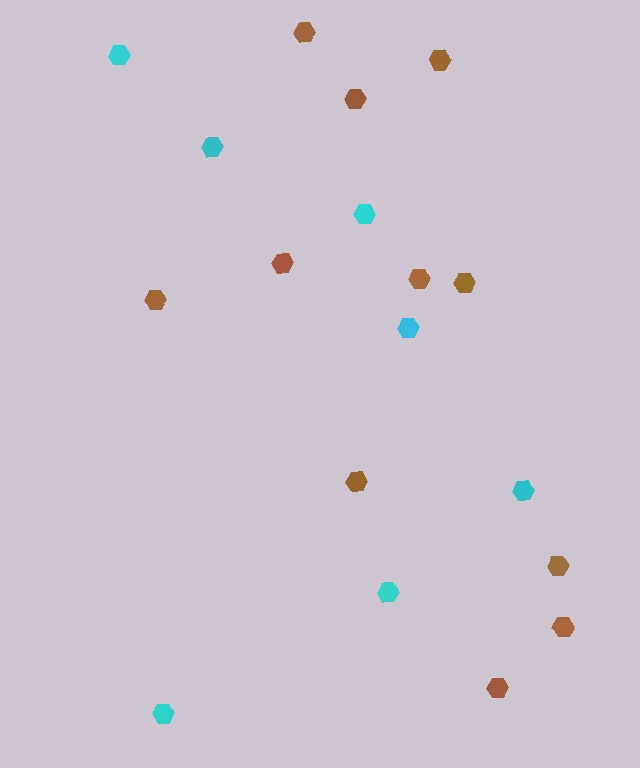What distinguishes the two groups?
There are 2 groups: one group of cyan hexagons (7) and one group of brown hexagons (11).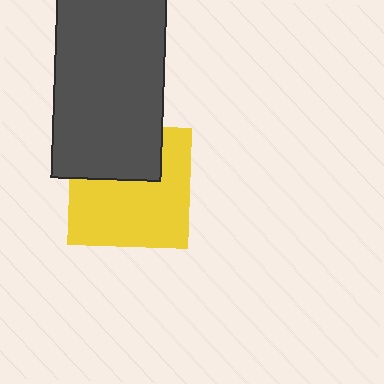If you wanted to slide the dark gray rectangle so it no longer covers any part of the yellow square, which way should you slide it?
Slide it up — that is the most direct way to separate the two shapes.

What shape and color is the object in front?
The object in front is a dark gray rectangle.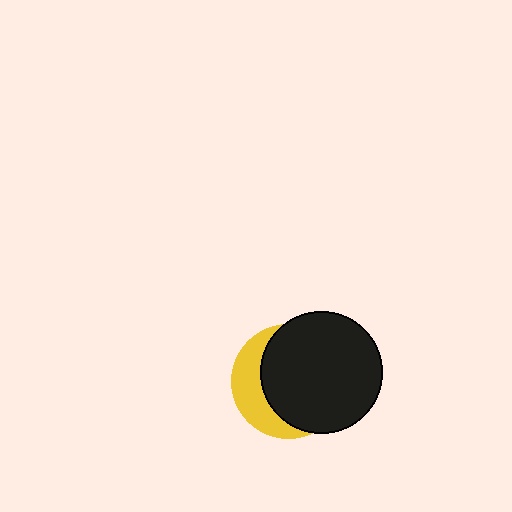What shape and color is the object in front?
The object in front is a black circle.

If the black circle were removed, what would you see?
You would see the complete yellow circle.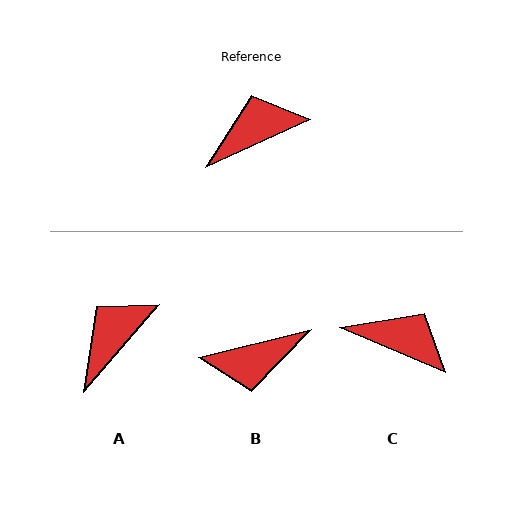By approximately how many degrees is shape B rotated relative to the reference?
Approximately 169 degrees counter-clockwise.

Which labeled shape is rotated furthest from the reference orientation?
B, about 169 degrees away.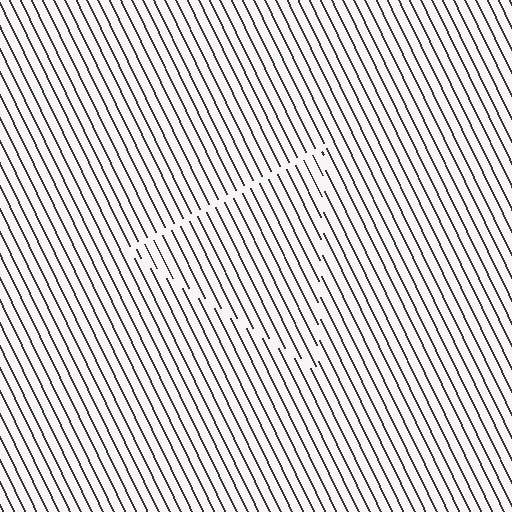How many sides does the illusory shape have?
3 sides — the line-ends trace a triangle.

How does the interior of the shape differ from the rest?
The interior of the shape contains the same grating, shifted by half a period — the contour is defined by the phase discontinuity where line-ends from the inner and outer gratings abut.